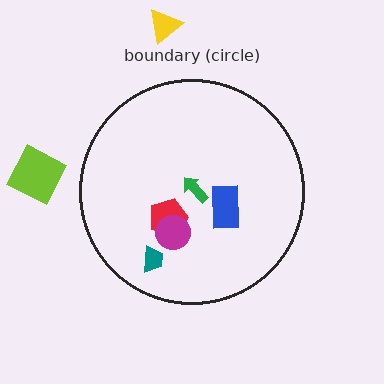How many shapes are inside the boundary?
5 inside, 2 outside.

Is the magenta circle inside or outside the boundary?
Inside.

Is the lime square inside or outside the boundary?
Outside.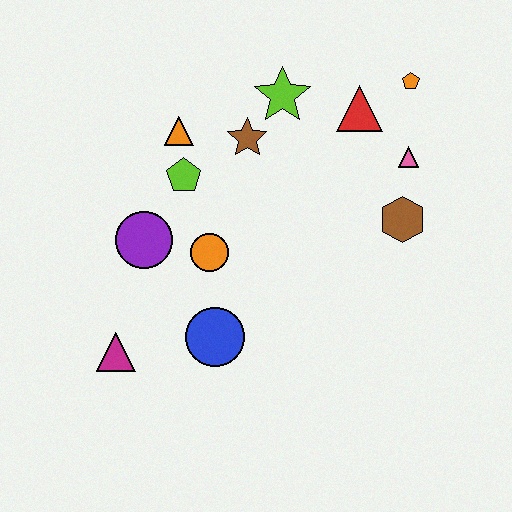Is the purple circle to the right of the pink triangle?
No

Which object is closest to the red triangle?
The orange pentagon is closest to the red triangle.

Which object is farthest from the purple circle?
The orange pentagon is farthest from the purple circle.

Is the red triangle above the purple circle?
Yes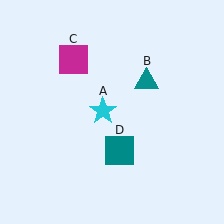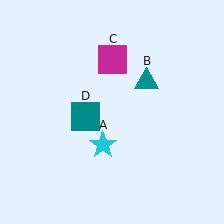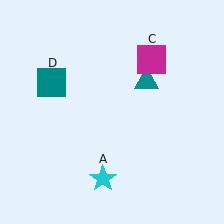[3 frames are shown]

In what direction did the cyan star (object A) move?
The cyan star (object A) moved down.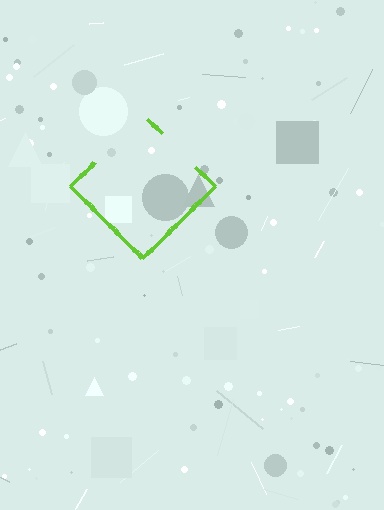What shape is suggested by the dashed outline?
The dashed outline suggests a diamond.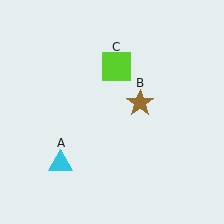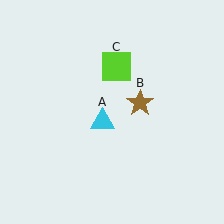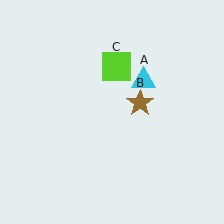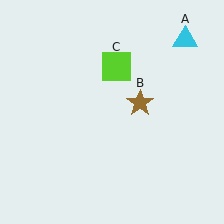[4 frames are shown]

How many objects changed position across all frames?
1 object changed position: cyan triangle (object A).